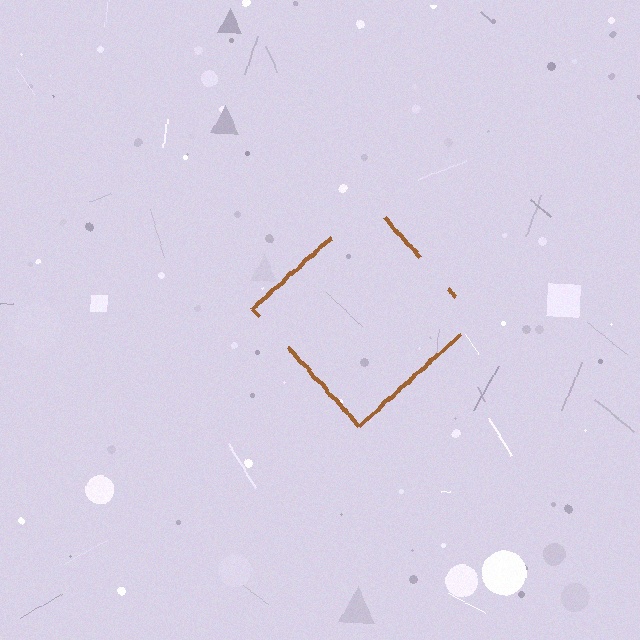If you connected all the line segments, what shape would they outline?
They would outline a diamond.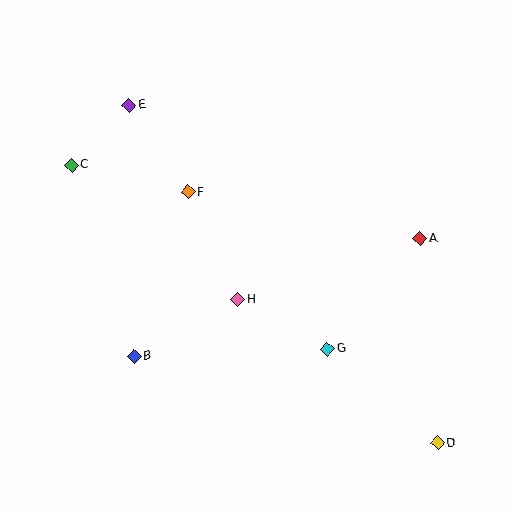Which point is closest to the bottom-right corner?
Point D is closest to the bottom-right corner.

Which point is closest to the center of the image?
Point H at (238, 300) is closest to the center.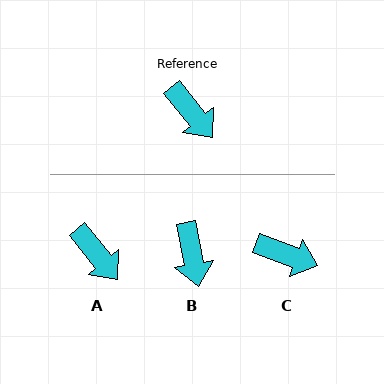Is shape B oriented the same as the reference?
No, it is off by about 28 degrees.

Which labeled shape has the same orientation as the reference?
A.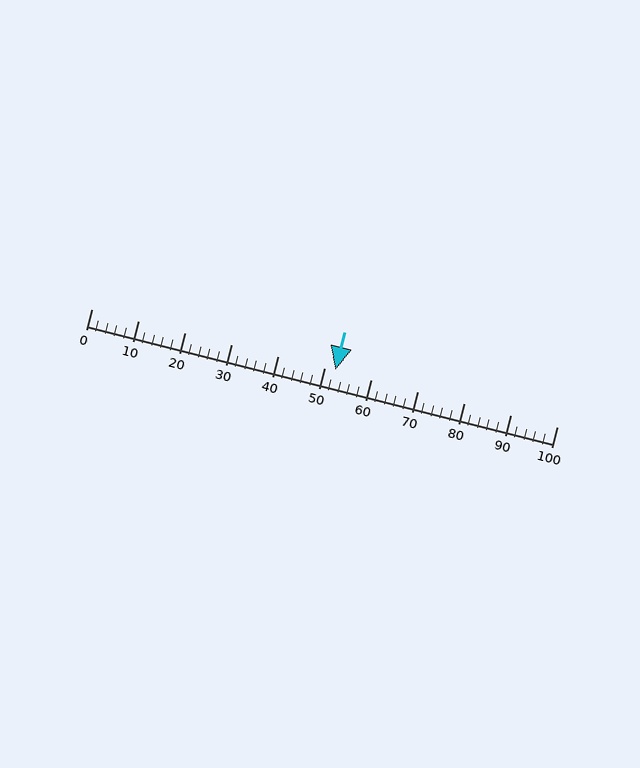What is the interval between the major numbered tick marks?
The major tick marks are spaced 10 units apart.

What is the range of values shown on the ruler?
The ruler shows values from 0 to 100.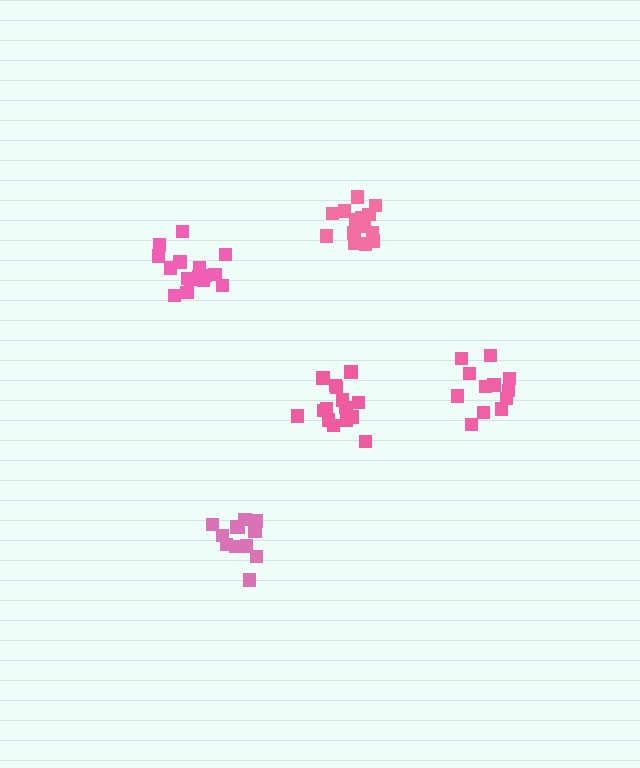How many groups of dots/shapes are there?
There are 5 groups.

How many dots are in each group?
Group 1: 16 dots, Group 2: 16 dots, Group 3: 12 dots, Group 4: 12 dots, Group 5: 14 dots (70 total).